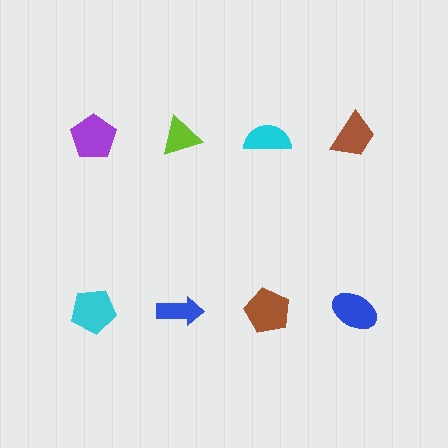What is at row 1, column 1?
A purple pentagon.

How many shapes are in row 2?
4 shapes.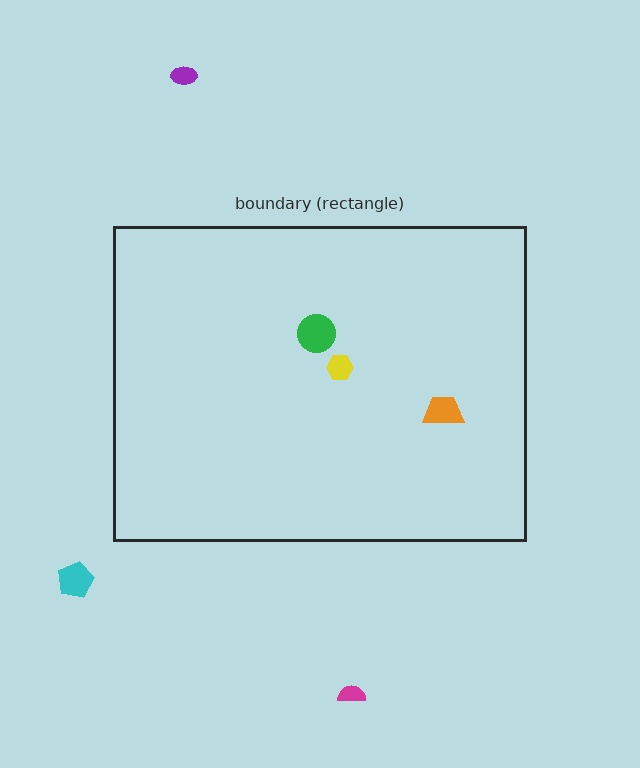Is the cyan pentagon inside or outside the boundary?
Outside.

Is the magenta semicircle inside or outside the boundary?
Outside.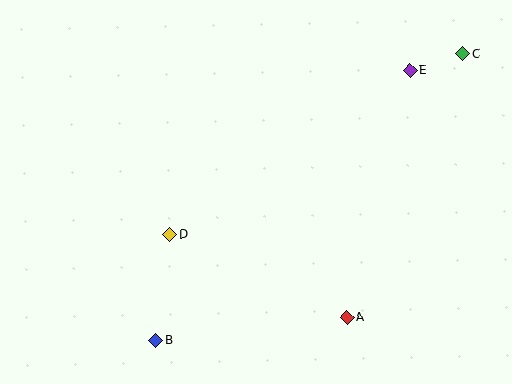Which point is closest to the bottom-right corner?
Point A is closest to the bottom-right corner.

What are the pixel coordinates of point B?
Point B is at (156, 340).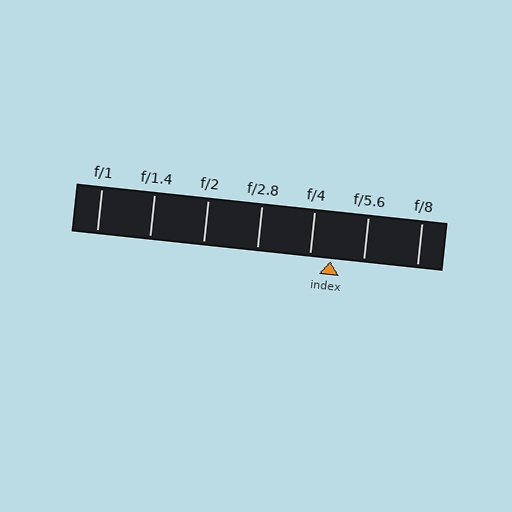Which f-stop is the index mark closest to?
The index mark is closest to f/4.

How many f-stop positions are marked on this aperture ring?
There are 7 f-stop positions marked.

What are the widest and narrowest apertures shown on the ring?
The widest aperture shown is f/1 and the narrowest is f/8.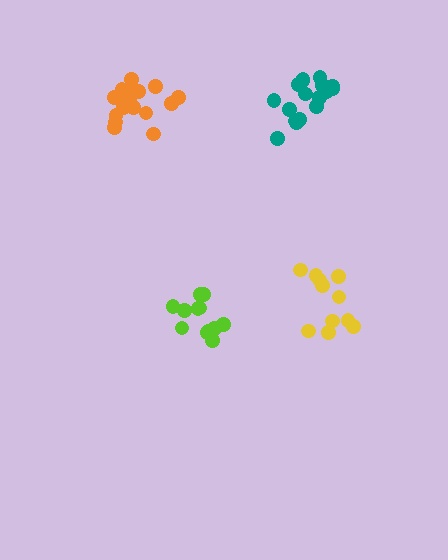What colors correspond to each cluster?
The clusters are colored: lime, orange, yellow, teal.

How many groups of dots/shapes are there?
There are 4 groups.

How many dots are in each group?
Group 1: 12 dots, Group 2: 17 dots, Group 3: 11 dots, Group 4: 17 dots (57 total).